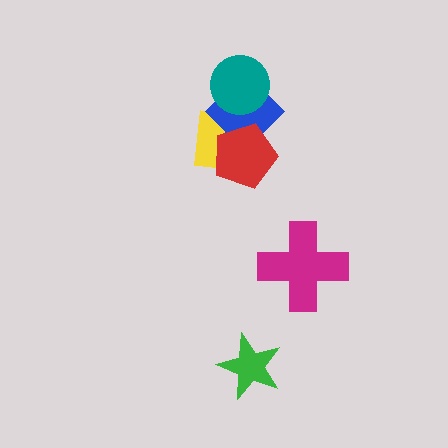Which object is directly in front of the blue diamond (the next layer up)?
The teal circle is directly in front of the blue diamond.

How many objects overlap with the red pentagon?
2 objects overlap with the red pentagon.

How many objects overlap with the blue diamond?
3 objects overlap with the blue diamond.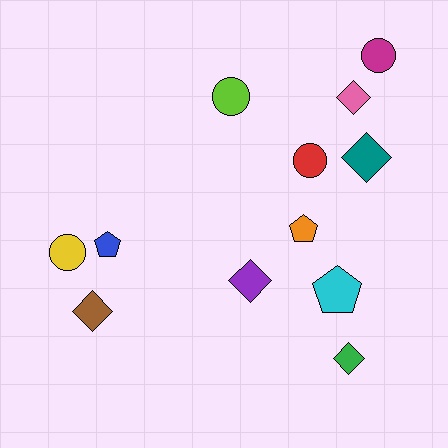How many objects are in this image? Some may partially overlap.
There are 12 objects.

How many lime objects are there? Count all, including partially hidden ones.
There is 1 lime object.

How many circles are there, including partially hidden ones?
There are 4 circles.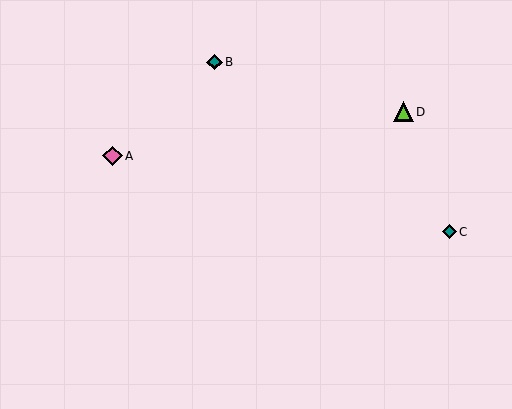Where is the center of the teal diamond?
The center of the teal diamond is at (214, 62).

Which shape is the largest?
The lime triangle (labeled D) is the largest.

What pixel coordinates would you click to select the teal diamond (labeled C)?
Click at (449, 232) to select the teal diamond C.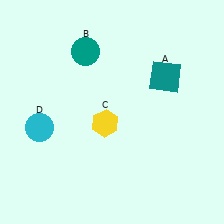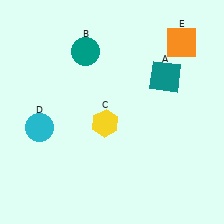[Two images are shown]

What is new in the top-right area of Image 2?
An orange square (E) was added in the top-right area of Image 2.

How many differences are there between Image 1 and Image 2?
There is 1 difference between the two images.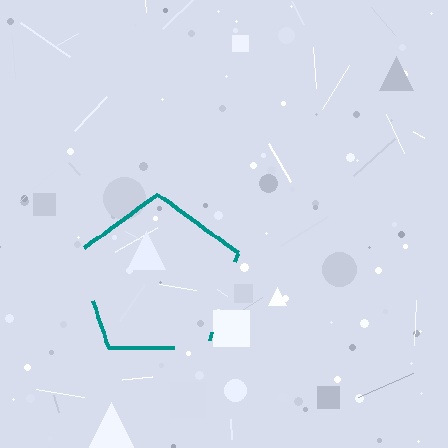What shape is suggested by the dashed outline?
The dashed outline suggests a pentagon.